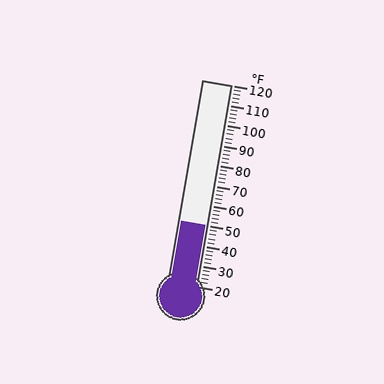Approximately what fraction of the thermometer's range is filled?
The thermometer is filled to approximately 30% of its range.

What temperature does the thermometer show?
The thermometer shows approximately 50°F.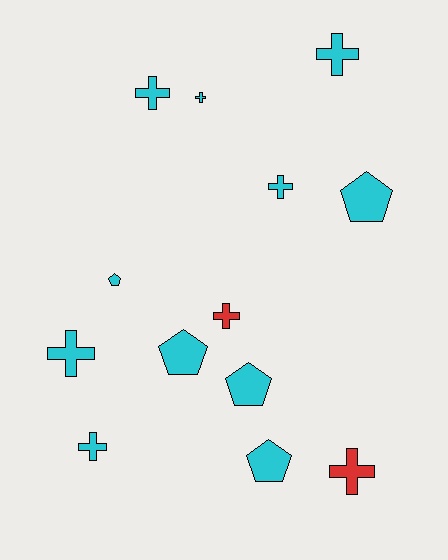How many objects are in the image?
There are 13 objects.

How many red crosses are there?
There are 2 red crosses.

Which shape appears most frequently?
Cross, with 8 objects.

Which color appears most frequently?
Cyan, with 11 objects.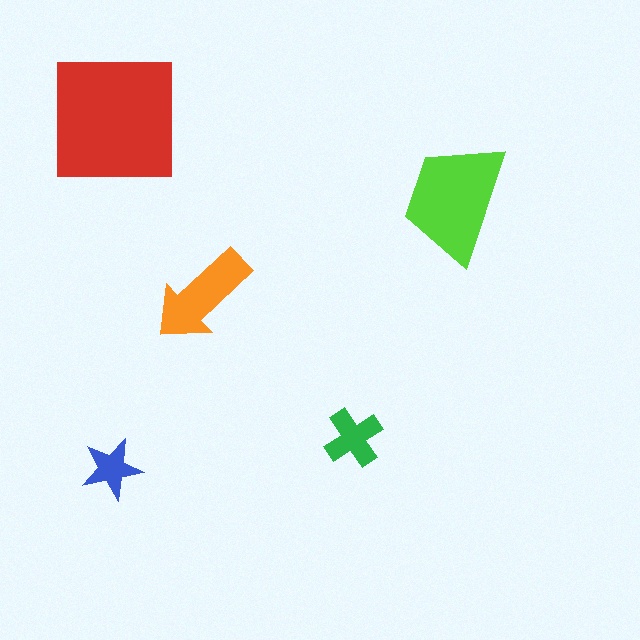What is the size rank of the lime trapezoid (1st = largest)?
2nd.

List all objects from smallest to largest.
The blue star, the green cross, the orange arrow, the lime trapezoid, the red square.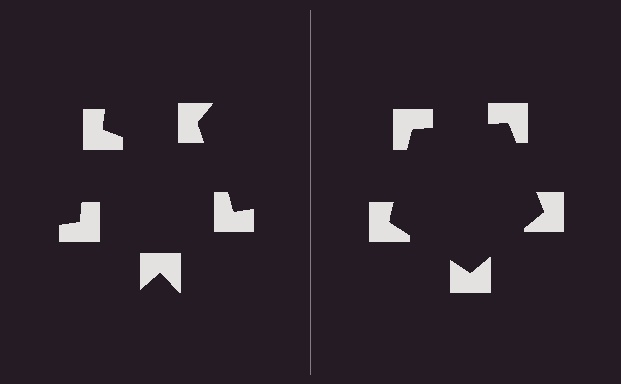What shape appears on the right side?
An illusory pentagon.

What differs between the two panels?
The notched squares are positioned identically on both sides; only the wedge orientations differ. On the right they align to a pentagon; on the left they are misaligned.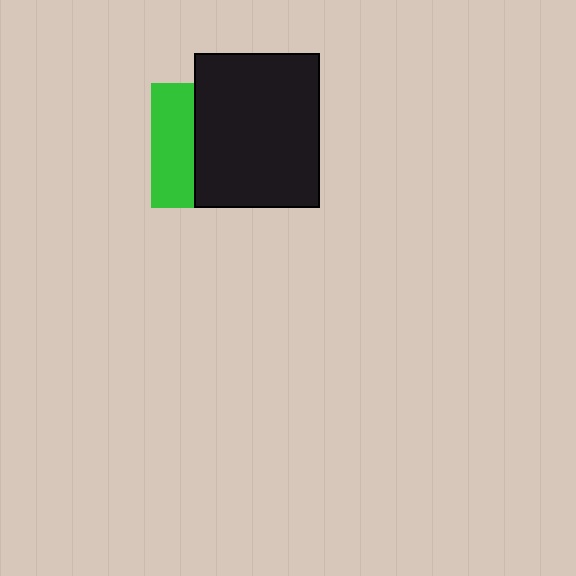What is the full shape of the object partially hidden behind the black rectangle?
The partially hidden object is a green square.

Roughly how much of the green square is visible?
A small part of it is visible (roughly 34%).